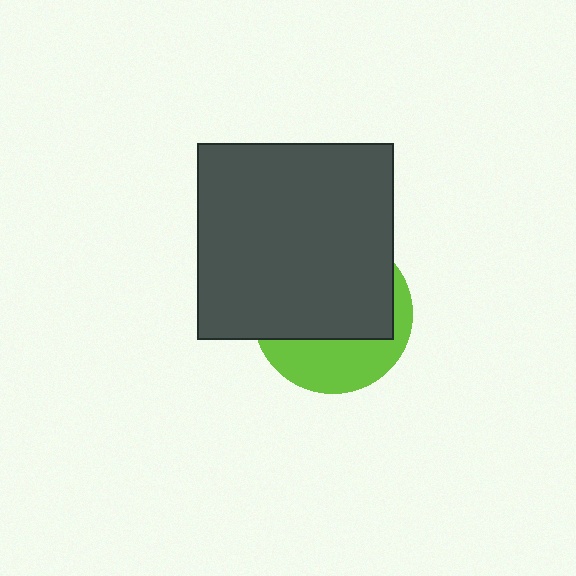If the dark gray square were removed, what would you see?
You would see the complete lime circle.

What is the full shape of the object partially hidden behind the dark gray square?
The partially hidden object is a lime circle.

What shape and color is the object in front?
The object in front is a dark gray square.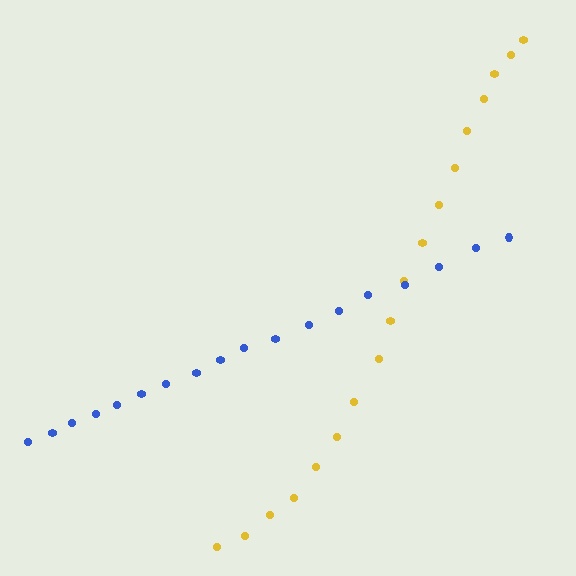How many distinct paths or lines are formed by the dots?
There are 2 distinct paths.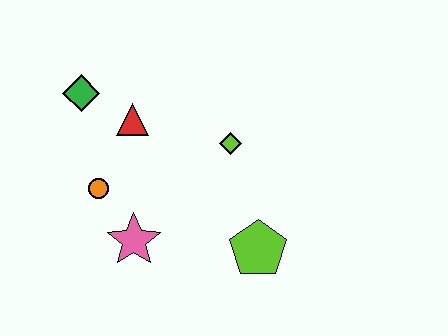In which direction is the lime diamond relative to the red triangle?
The lime diamond is to the right of the red triangle.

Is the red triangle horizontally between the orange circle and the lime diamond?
Yes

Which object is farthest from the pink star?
The green diamond is farthest from the pink star.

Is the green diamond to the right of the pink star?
No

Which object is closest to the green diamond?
The red triangle is closest to the green diamond.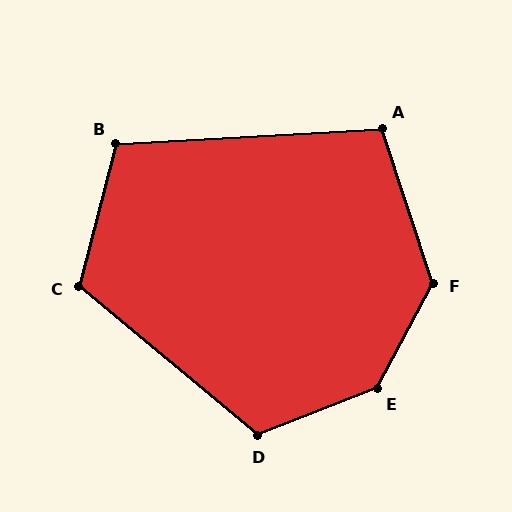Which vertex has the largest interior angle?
E, at approximately 140 degrees.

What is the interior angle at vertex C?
Approximately 115 degrees (obtuse).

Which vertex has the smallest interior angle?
A, at approximately 105 degrees.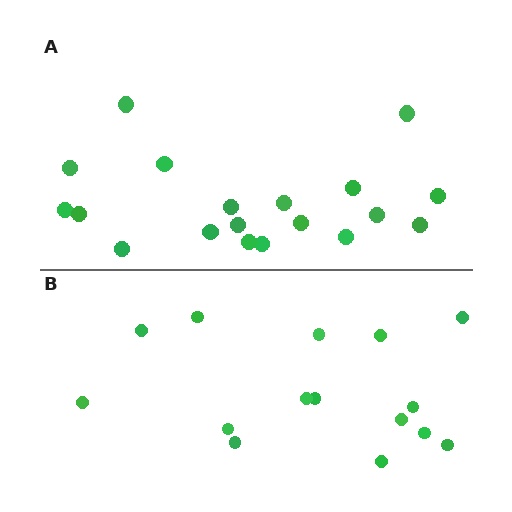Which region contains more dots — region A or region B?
Region A (the top region) has more dots.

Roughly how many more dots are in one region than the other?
Region A has about 4 more dots than region B.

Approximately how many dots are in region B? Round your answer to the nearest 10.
About 20 dots. (The exact count is 15, which rounds to 20.)